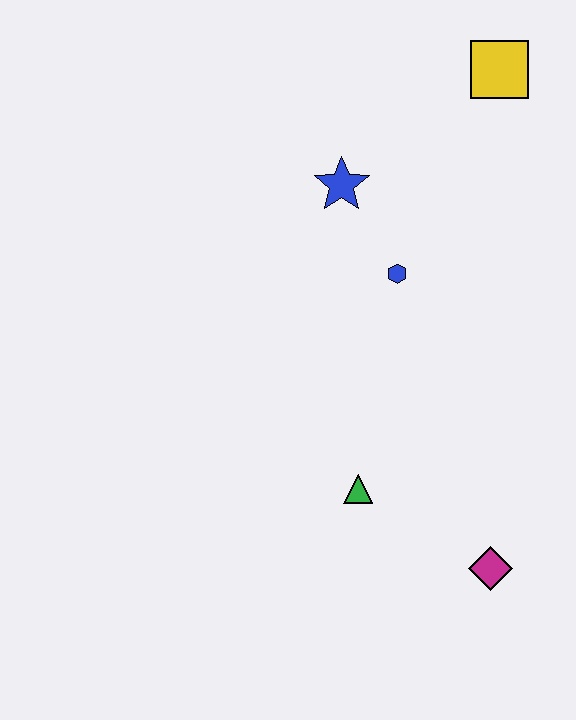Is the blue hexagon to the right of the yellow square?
No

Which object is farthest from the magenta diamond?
The yellow square is farthest from the magenta diamond.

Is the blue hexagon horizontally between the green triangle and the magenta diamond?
Yes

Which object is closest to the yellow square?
The blue star is closest to the yellow square.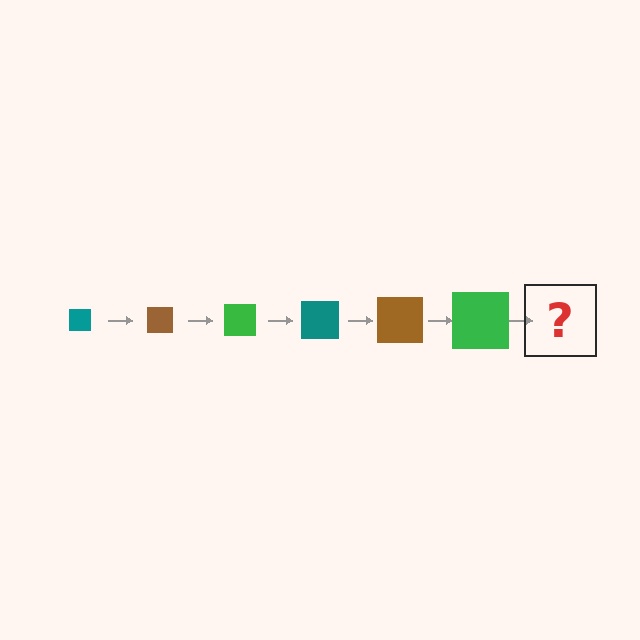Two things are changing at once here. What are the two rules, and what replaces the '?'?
The two rules are that the square grows larger each step and the color cycles through teal, brown, and green. The '?' should be a teal square, larger than the previous one.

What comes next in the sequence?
The next element should be a teal square, larger than the previous one.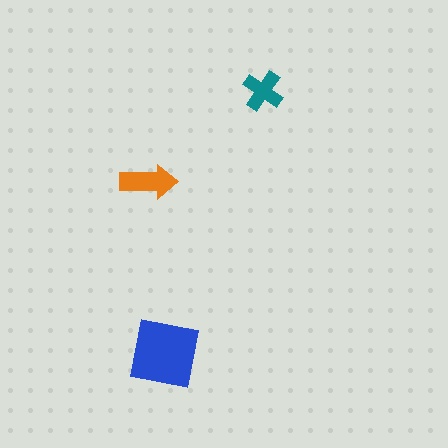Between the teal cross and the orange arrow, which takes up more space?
The orange arrow.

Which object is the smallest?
The teal cross.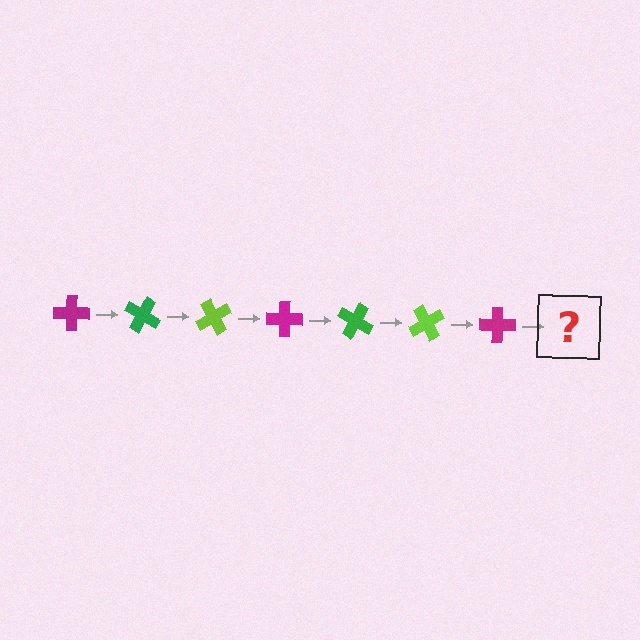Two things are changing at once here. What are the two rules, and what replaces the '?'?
The two rules are that it rotates 30 degrees each step and the color cycles through magenta, green, and lime. The '?' should be a green cross, rotated 210 degrees from the start.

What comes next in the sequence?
The next element should be a green cross, rotated 210 degrees from the start.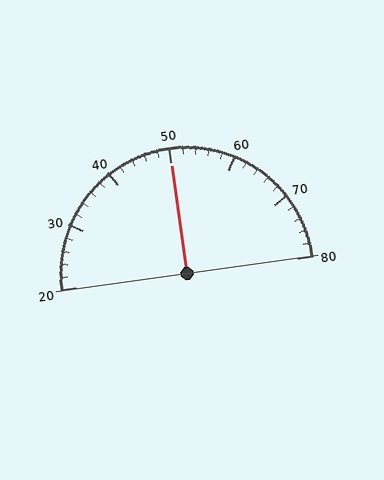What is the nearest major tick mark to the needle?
The nearest major tick mark is 50.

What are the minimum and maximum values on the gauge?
The gauge ranges from 20 to 80.